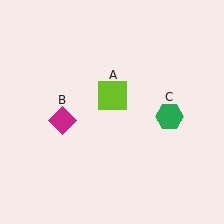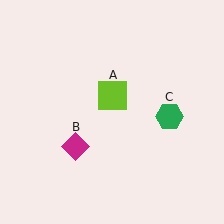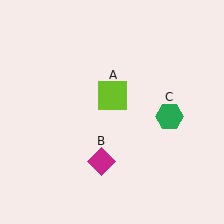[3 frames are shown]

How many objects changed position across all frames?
1 object changed position: magenta diamond (object B).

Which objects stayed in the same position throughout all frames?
Lime square (object A) and green hexagon (object C) remained stationary.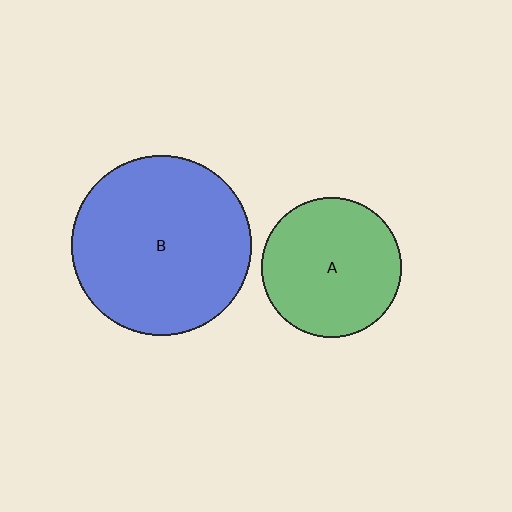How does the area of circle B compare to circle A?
Approximately 1.6 times.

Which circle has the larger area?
Circle B (blue).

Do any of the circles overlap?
No, none of the circles overlap.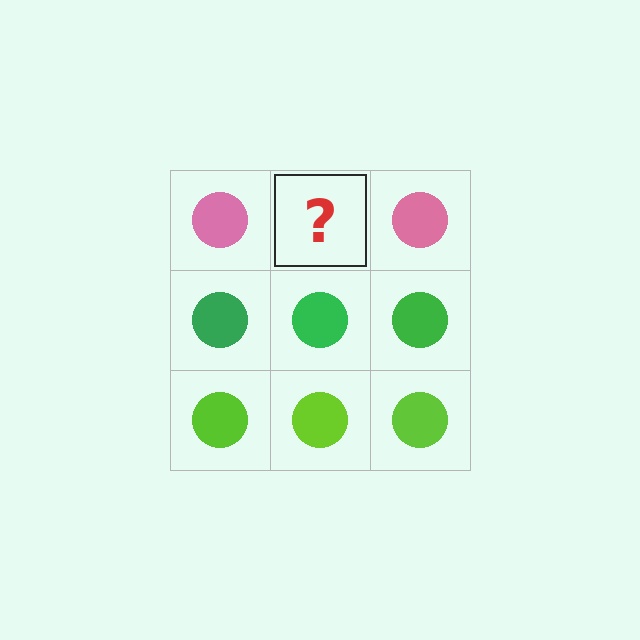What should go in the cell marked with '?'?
The missing cell should contain a pink circle.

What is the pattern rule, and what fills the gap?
The rule is that each row has a consistent color. The gap should be filled with a pink circle.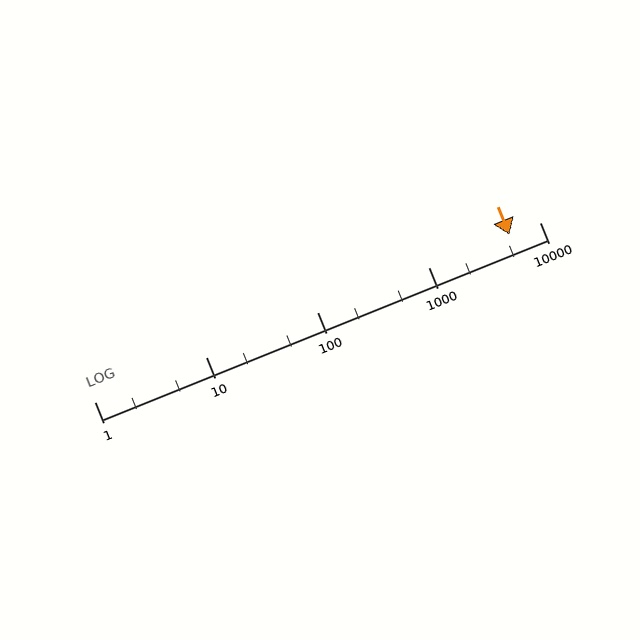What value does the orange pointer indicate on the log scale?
The pointer indicates approximately 5400.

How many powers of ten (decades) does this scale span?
The scale spans 4 decades, from 1 to 10000.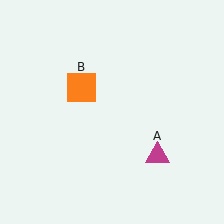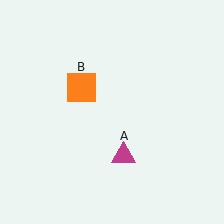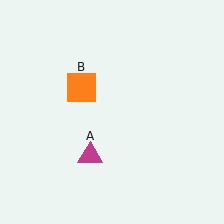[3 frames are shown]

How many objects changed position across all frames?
1 object changed position: magenta triangle (object A).